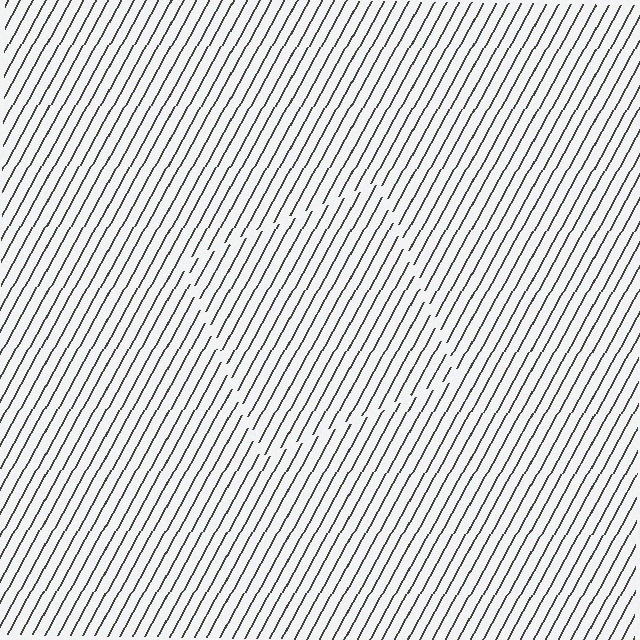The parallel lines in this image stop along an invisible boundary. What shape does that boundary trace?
An illusory square. The interior of the shape contains the same grating, shifted by half a period — the contour is defined by the phase discontinuity where line-ends from the inner and outer gratings abut.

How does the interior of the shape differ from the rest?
The interior of the shape contains the same grating, shifted by half a period — the contour is defined by the phase discontinuity where line-ends from the inner and outer gratings abut.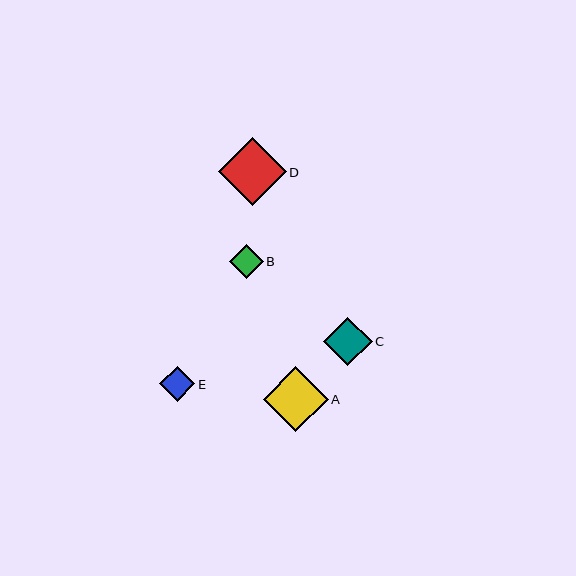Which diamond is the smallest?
Diamond B is the smallest with a size of approximately 34 pixels.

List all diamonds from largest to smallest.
From largest to smallest: D, A, C, E, B.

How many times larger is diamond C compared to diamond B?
Diamond C is approximately 1.4 times the size of diamond B.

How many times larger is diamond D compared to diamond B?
Diamond D is approximately 2.0 times the size of diamond B.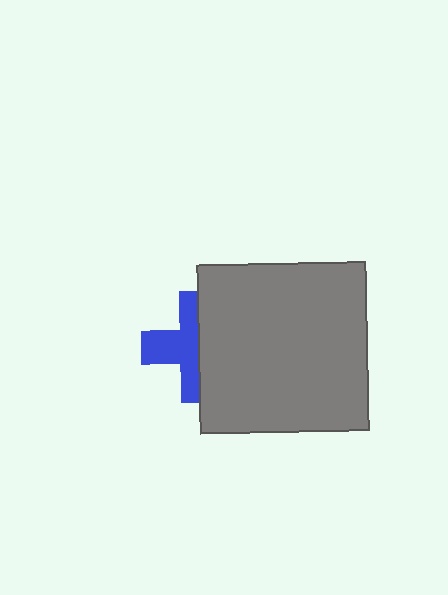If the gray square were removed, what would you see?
You would see the complete blue cross.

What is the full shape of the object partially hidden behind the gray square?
The partially hidden object is a blue cross.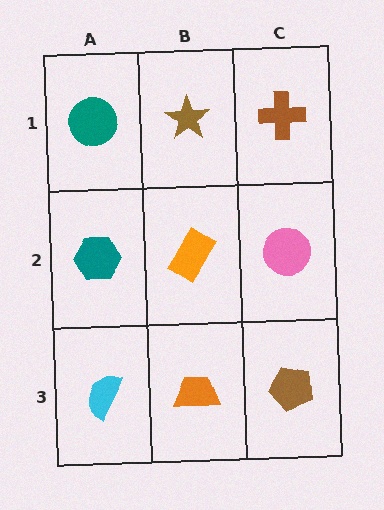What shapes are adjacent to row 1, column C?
A pink circle (row 2, column C), a brown star (row 1, column B).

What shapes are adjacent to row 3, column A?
A teal hexagon (row 2, column A), an orange trapezoid (row 3, column B).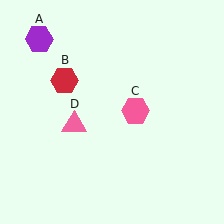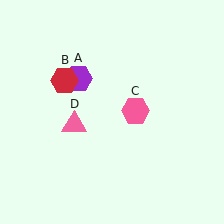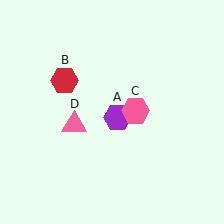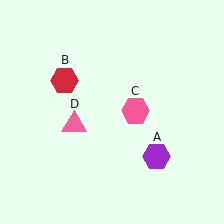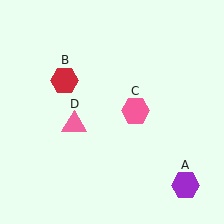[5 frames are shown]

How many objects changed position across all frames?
1 object changed position: purple hexagon (object A).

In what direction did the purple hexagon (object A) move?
The purple hexagon (object A) moved down and to the right.